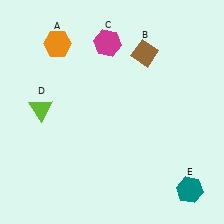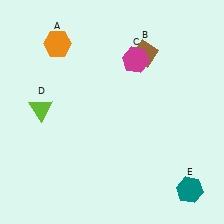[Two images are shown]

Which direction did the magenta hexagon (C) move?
The magenta hexagon (C) moved right.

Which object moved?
The magenta hexagon (C) moved right.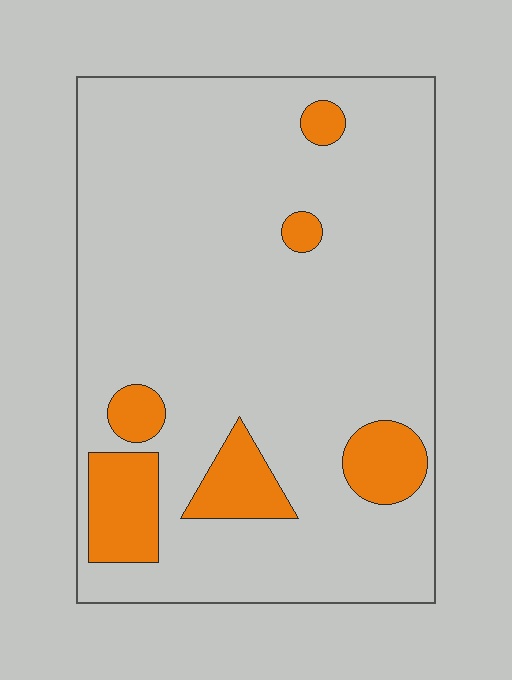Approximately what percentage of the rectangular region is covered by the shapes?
Approximately 15%.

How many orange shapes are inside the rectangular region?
6.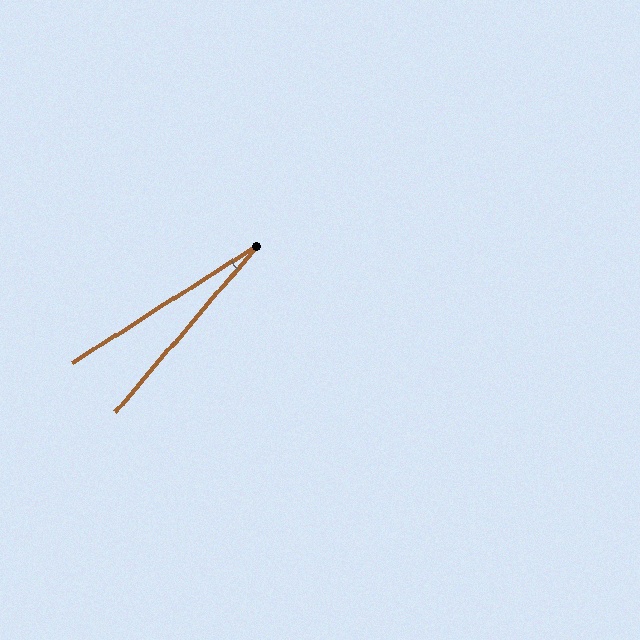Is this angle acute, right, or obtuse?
It is acute.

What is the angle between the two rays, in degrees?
Approximately 17 degrees.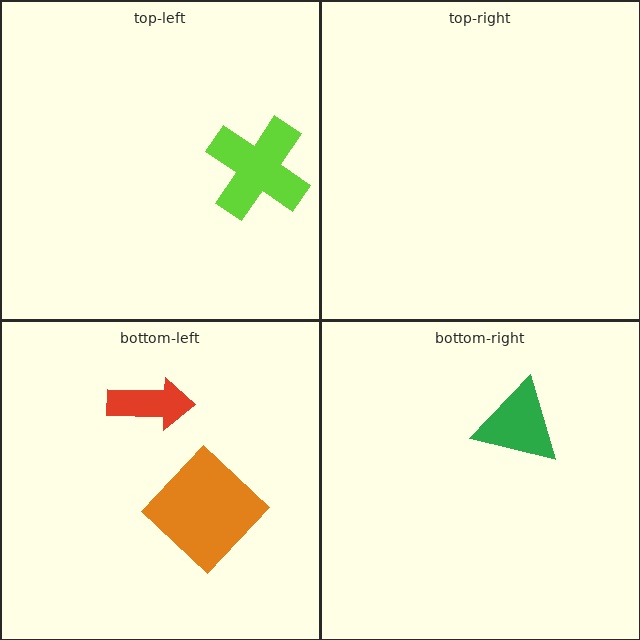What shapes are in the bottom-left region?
The red arrow, the orange diamond.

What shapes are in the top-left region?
The lime cross.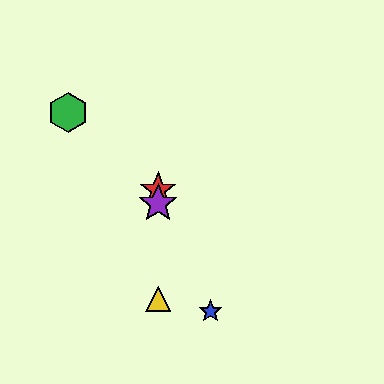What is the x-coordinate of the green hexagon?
The green hexagon is at x≈68.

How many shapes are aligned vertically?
3 shapes (the red star, the yellow triangle, the purple star) are aligned vertically.